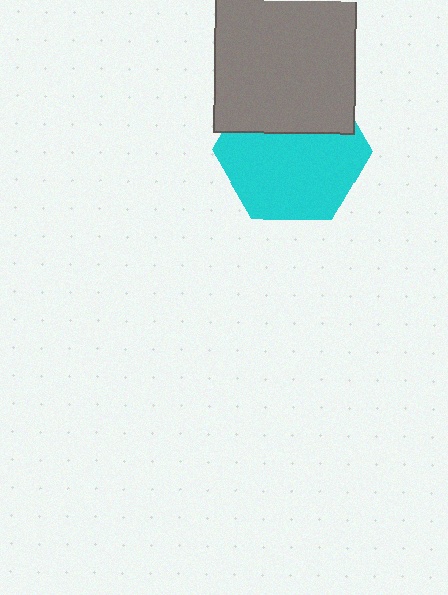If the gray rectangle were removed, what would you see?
You would see the complete cyan hexagon.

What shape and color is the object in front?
The object in front is a gray rectangle.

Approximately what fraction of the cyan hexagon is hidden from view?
Roughly 35% of the cyan hexagon is hidden behind the gray rectangle.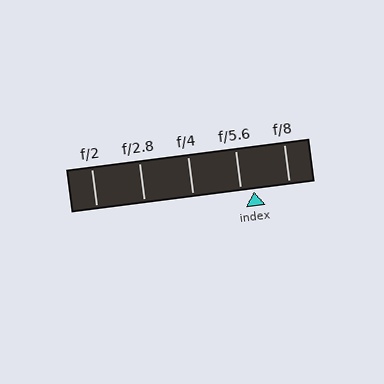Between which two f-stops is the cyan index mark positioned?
The index mark is between f/5.6 and f/8.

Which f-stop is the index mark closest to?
The index mark is closest to f/5.6.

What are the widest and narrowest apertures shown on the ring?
The widest aperture shown is f/2 and the narrowest is f/8.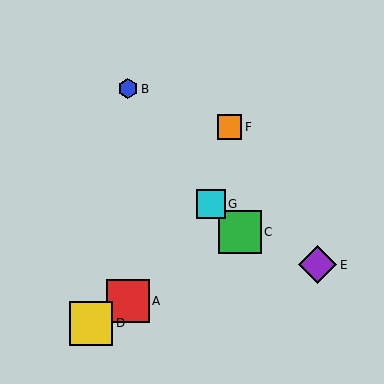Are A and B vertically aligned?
Yes, both are at x≈128.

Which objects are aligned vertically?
Objects A, B are aligned vertically.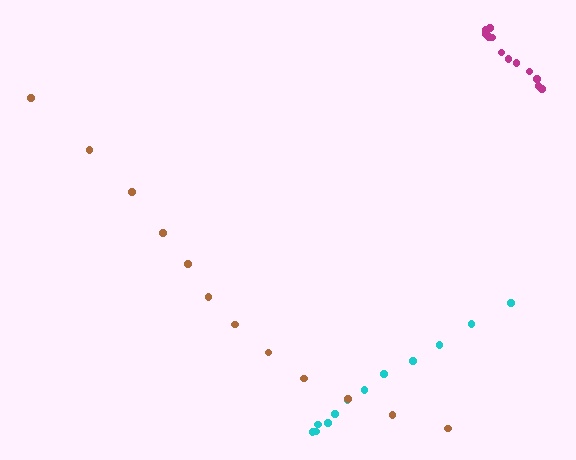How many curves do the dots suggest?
There are 3 distinct paths.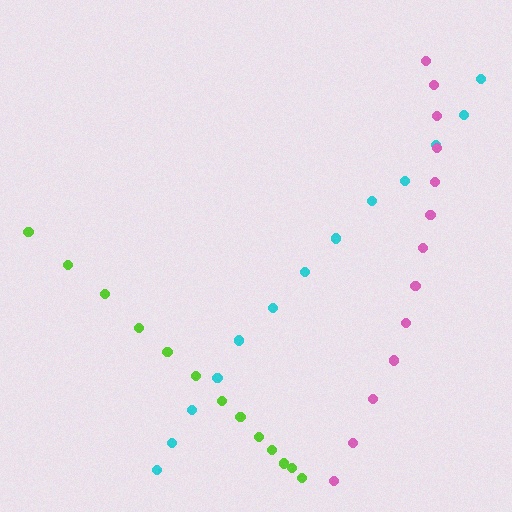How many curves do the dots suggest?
There are 3 distinct paths.